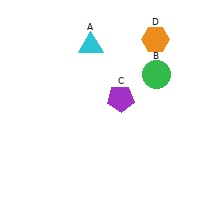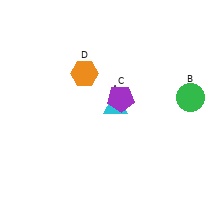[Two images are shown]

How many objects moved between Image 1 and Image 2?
3 objects moved between the two images.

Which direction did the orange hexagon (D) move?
The orange hexagon (D) moved left.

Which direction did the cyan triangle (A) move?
The cyan triangle (A) moved down.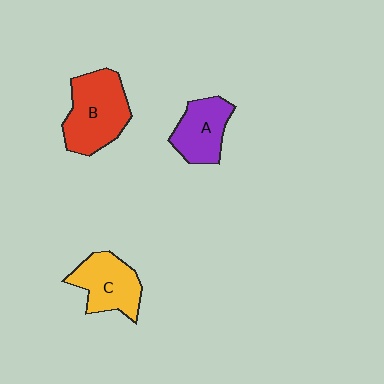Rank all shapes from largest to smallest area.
From largest to smallest: B (red), C (yellow), A (purple).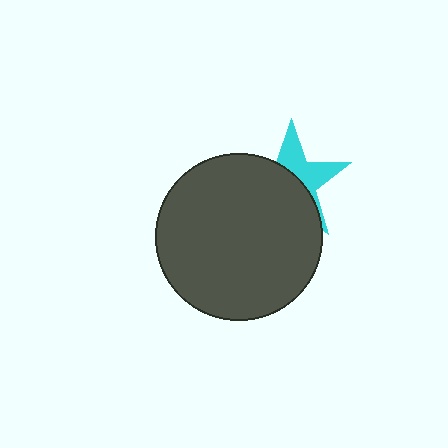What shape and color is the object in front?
The object in front is a dark gray circle.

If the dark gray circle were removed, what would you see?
You would see the complete cyan star.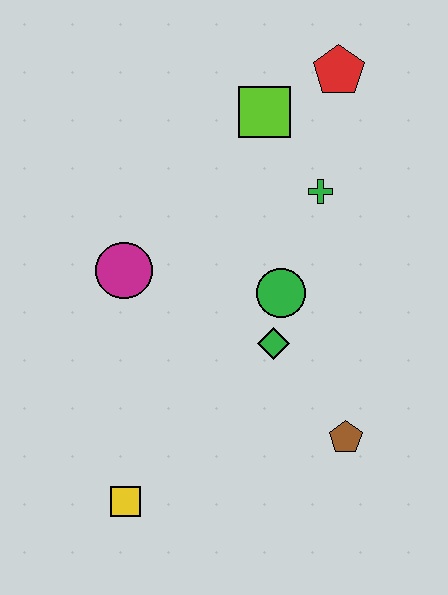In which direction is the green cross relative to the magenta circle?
The green cross is to the right of the magenta circle.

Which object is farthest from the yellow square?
The red pentagon is farthest from the yellow square.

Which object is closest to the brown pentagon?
The green diamond is closest to the brown pentagon.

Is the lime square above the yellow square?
Yes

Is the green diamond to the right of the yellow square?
Yes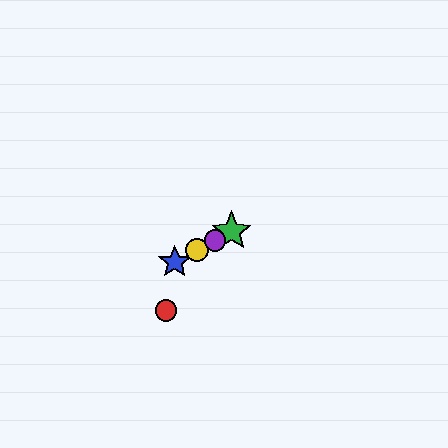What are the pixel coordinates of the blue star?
The blue star is at (175, 262).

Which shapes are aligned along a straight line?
The blue star, the green star, the yellow circle, the purple circle are aligned along a straight line.